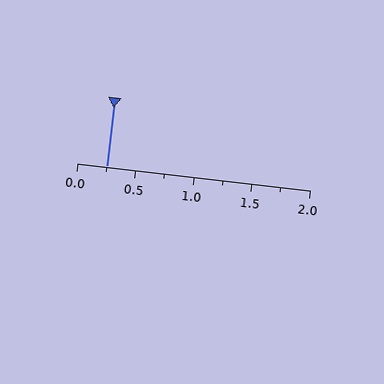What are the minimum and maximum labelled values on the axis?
The axis runs from 0.0 to 2.0.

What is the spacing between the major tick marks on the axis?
The major ticks are spaced 0.5 apart.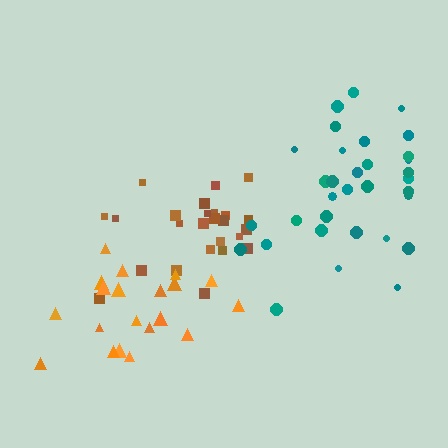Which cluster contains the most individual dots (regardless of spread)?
Teal (33).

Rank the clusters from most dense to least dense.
brown, orange, teal.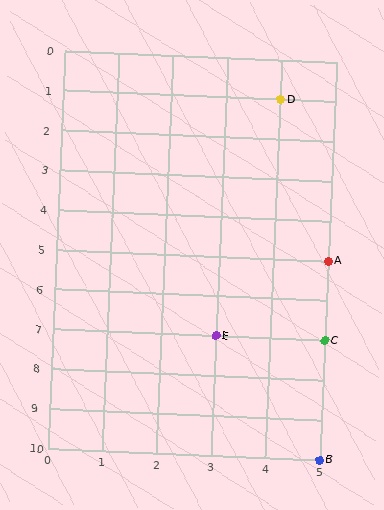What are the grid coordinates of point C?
Point C is at grid coordinates (5, 7).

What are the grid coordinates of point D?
Point D is at grid coordinates (4, 1).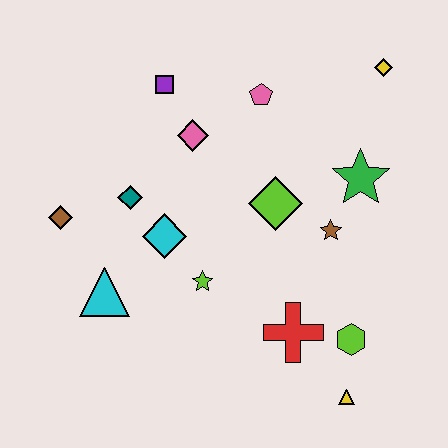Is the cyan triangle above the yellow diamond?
No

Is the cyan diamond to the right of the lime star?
No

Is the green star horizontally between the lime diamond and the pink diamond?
No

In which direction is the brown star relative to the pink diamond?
The brown star is to the right of the pink diamond.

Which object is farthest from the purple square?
The yellow triangle is farthest from the purple square.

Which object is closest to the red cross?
The lime hexagon is closest to the red cross.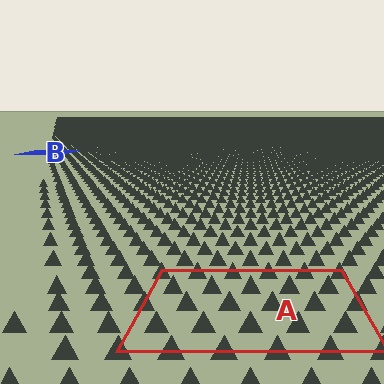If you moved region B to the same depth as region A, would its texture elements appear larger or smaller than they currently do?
They would appear larger. At a closer depth, the same texture elements are projected at a bigger on-screen size.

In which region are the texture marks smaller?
The texture marks are smaller in region B, because it is farther away.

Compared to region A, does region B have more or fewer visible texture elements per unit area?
Region B has more texture elements per unit area — they are packed more densely because it is farther away.